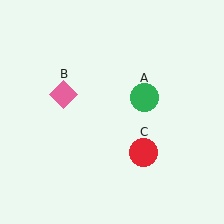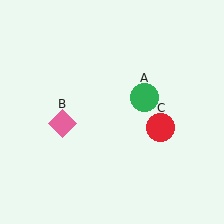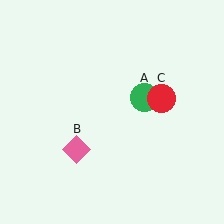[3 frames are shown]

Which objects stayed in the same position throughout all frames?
Green circle (object A) remained stationary.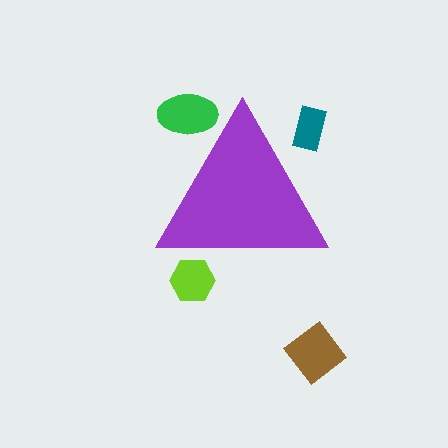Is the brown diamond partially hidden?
No, the brown diamond is fully visible.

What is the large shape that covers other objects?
A purple triangle.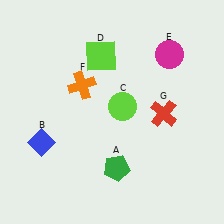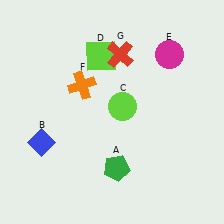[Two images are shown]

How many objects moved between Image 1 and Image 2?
1 object moved between the two images.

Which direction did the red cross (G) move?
The red cross (G) moved up.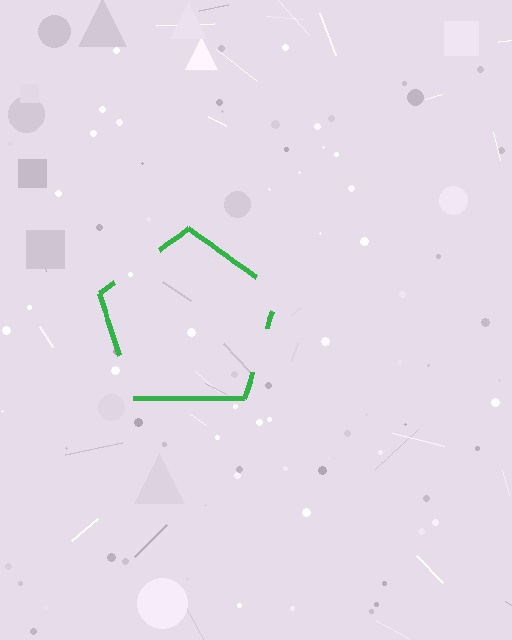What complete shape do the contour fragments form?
The contour fragments form a pentagon.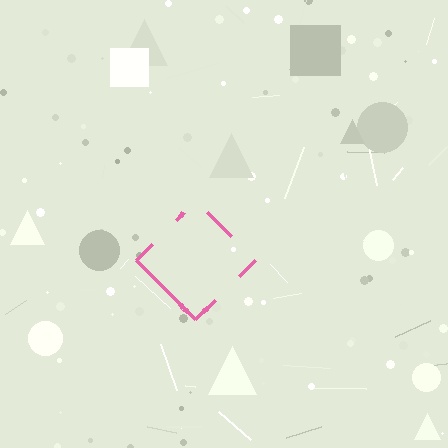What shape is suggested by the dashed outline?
The dashed outline suggests a diamond.